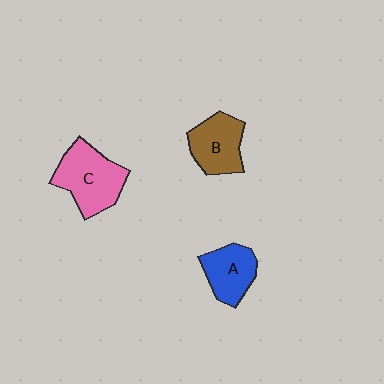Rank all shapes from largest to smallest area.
From largest to smallest: C (pink), B (brown), A (blue).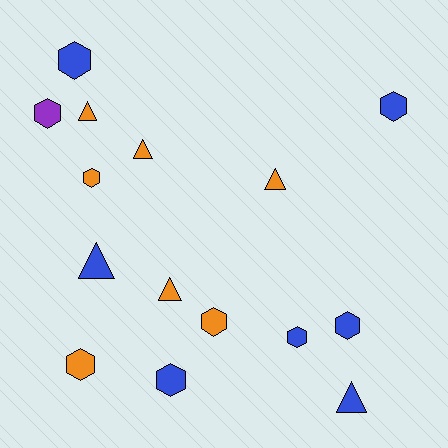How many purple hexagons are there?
There is 1 purple hexagon.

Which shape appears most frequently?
Hexagon, with 9 objects.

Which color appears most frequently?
Blue, with 7 objects.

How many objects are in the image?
There are 15 objects.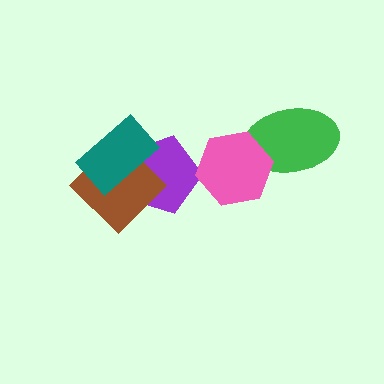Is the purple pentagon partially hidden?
Yes, it is partially covered by another shape.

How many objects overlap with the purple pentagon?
2 objects overlap with the purple pentagon.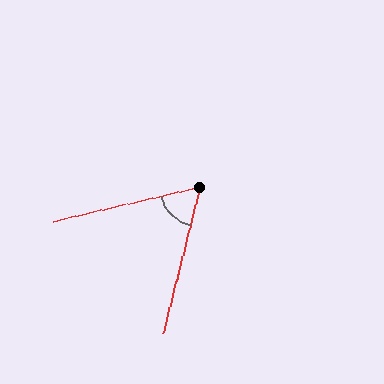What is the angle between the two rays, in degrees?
Approximately 63 degrees.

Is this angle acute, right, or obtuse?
It is acute.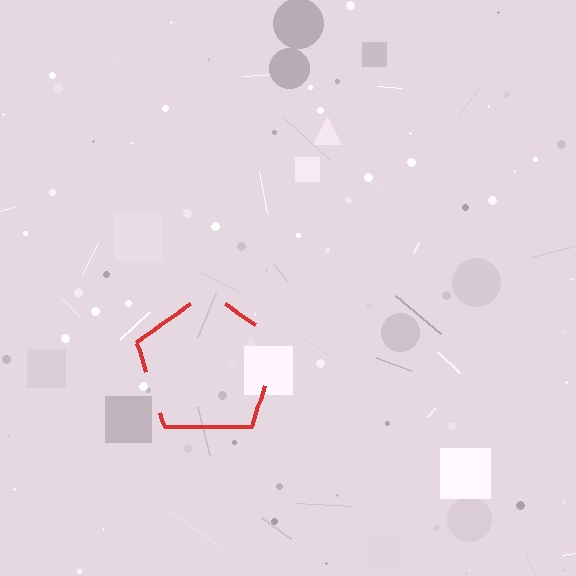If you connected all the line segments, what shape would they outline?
They would outline a pentagon.